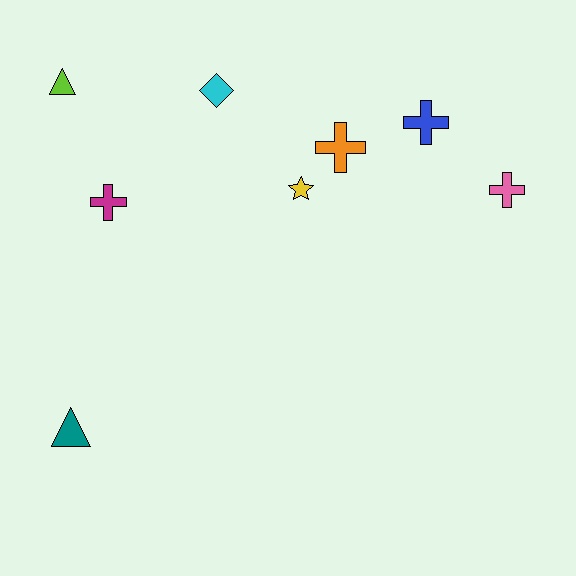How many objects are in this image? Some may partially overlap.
There are 8 objects.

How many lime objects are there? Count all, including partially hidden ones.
There is 1 lime object.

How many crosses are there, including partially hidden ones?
There are 4 crosses.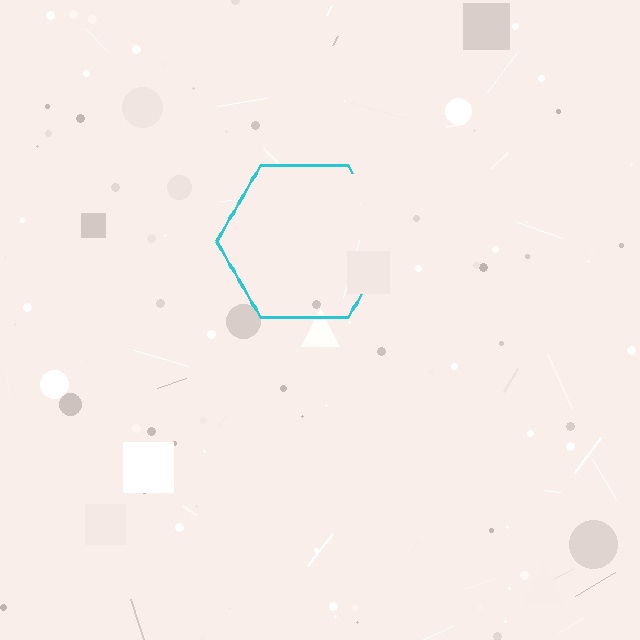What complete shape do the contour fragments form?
The contour fragments form a hexagon.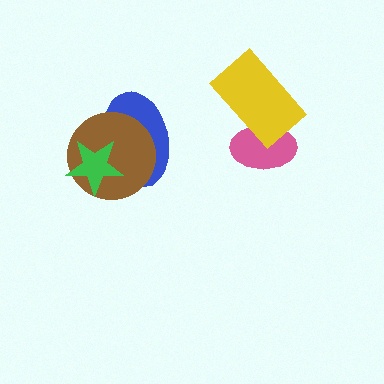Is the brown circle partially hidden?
Yes, it is partially covered by another shape.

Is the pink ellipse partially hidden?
Yes, it is partially covered by another shape.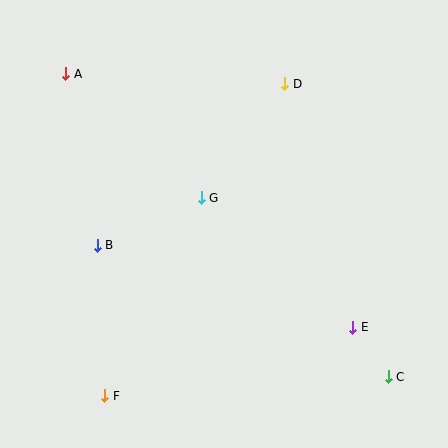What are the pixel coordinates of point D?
Point D is at (285, 84).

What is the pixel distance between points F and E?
The distance between F and E is 257 pixels.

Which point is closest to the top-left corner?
Point A is closest to the top-left corner.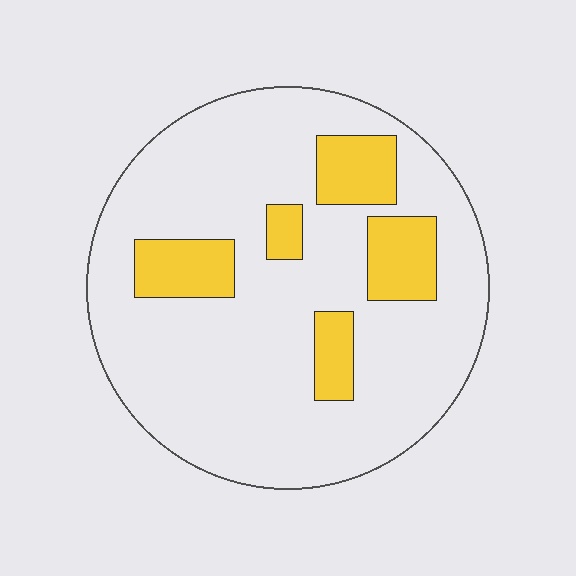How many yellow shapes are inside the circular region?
5.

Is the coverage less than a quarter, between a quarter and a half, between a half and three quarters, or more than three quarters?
Less than a quarter.